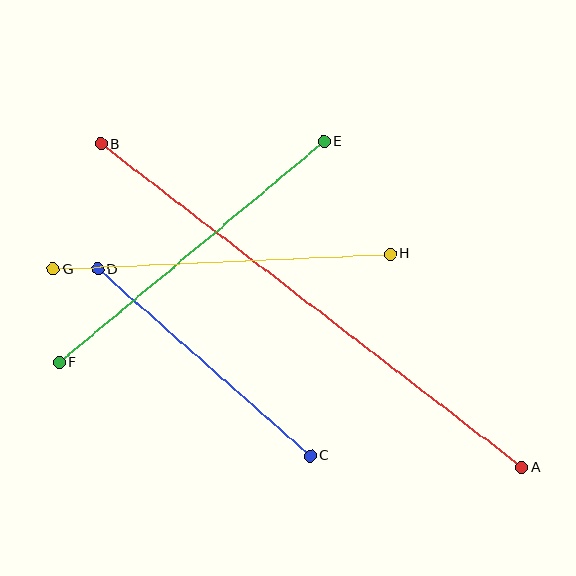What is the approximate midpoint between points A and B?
The midpoint is at approximately (311, 306) pixels.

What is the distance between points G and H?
The distance is approximately 337 pixels.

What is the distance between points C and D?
The distance is approximately 283 pixels.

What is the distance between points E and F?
The distance is approximately 345 pixels.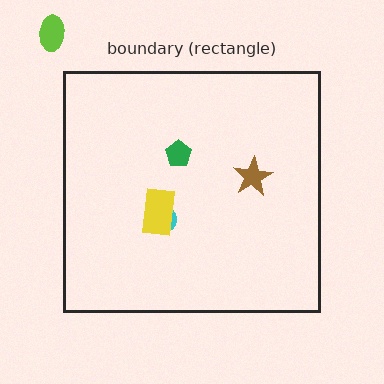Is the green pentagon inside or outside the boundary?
Inside.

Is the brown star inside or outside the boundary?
Inside.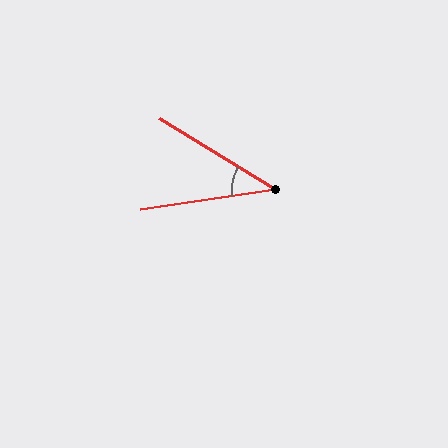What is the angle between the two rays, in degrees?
Approximately 40 degrees.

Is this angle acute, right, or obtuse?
It is acute.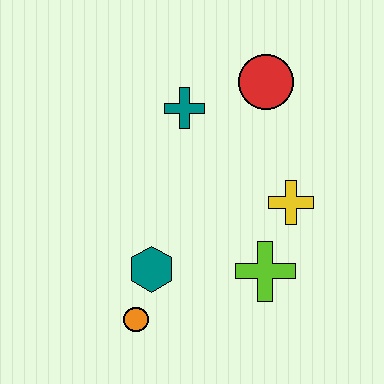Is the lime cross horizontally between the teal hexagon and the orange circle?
No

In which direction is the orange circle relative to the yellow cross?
The orange circle is to the left of the yellow cross.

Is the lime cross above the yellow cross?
No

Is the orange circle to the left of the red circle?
Yes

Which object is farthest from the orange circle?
The red circle is farthest from the orange circle.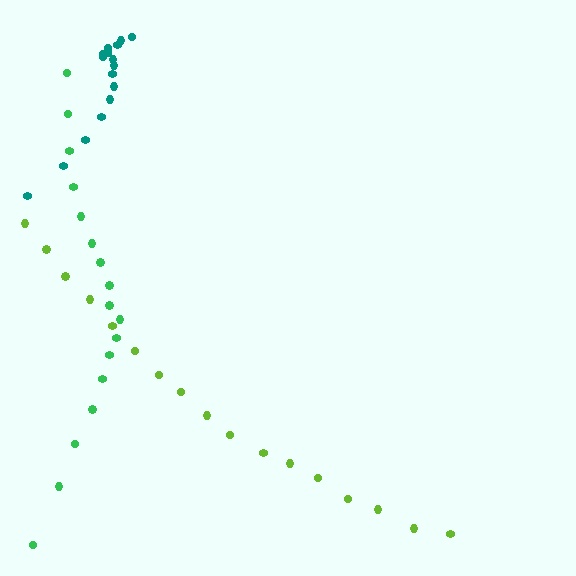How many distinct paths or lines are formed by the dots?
There are 3 distinct paths.